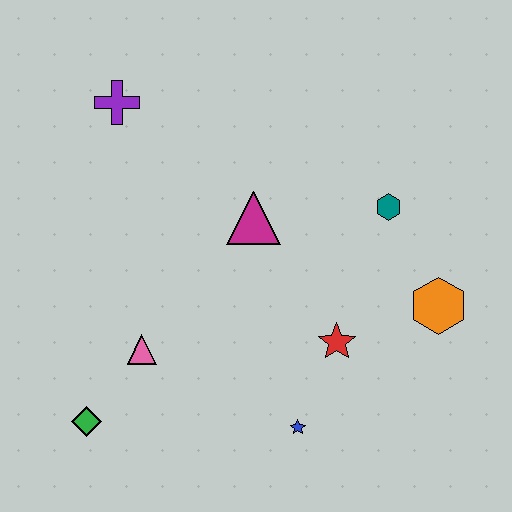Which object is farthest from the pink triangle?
The orange hexagon is farthest from the pink triangle.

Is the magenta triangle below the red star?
No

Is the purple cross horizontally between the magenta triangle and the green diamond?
Yes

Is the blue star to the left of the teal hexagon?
Yes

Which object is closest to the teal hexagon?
The orange hexagon is closest to the teal hexagon.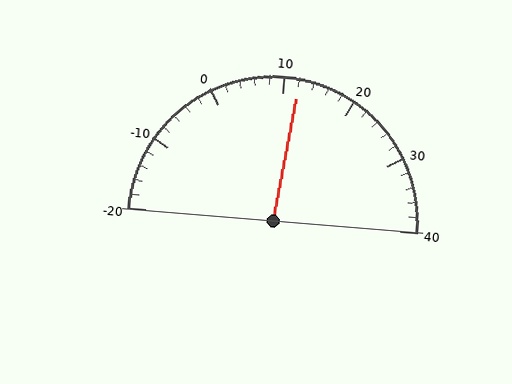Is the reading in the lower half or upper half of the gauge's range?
The reading is in the upper half of the range (-20 to 40).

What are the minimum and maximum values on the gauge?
The gauge ranges from -20 to 40.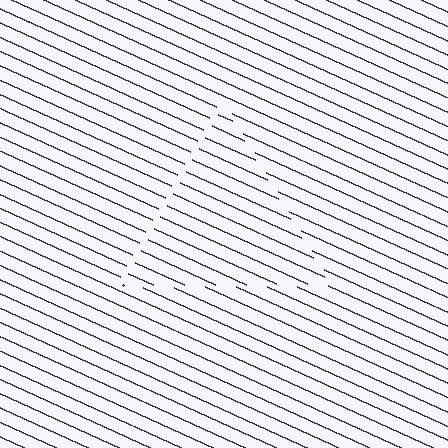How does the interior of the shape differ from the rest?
The interior of the shape contains the same grating, shifted by half a period — the contour is defined by the phase discontinuity where line-ends from the inner and outer gratings abut.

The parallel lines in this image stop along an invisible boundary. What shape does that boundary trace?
An illusory triangle. The interior of the shape contains the same grating, shifted by half a period — the contour is defined by the phase discontinuity where line-ends from the inner and outer gratings abut.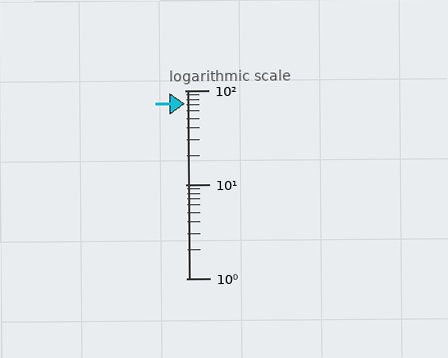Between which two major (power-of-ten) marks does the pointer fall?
The pointer is between 10 and 100.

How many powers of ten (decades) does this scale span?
The scale spans 2 decades, from 1 to 100.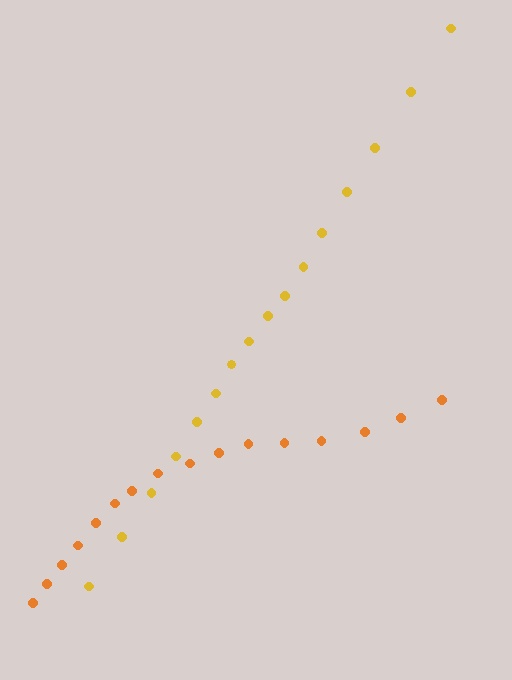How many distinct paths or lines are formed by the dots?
There are 2 distinct paths.